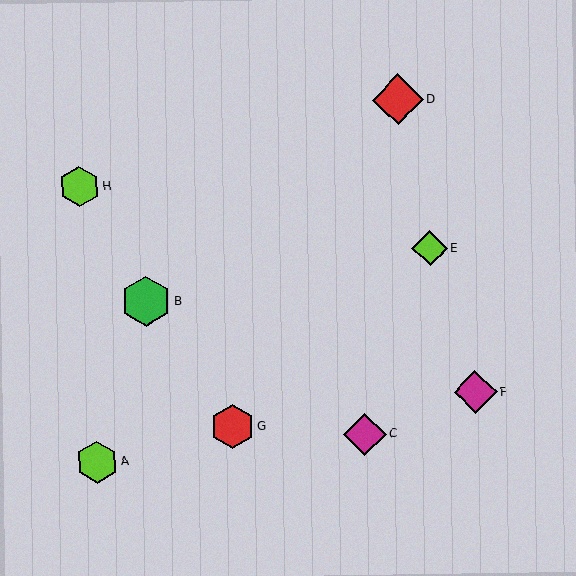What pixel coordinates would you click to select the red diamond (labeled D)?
Click at (398, 100) to select the red diamond D.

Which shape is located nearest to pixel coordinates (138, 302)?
The green hexagon (labeled B) at (146, 301) is nearest to that location.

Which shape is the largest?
The red diamond (labeled D) is the largest.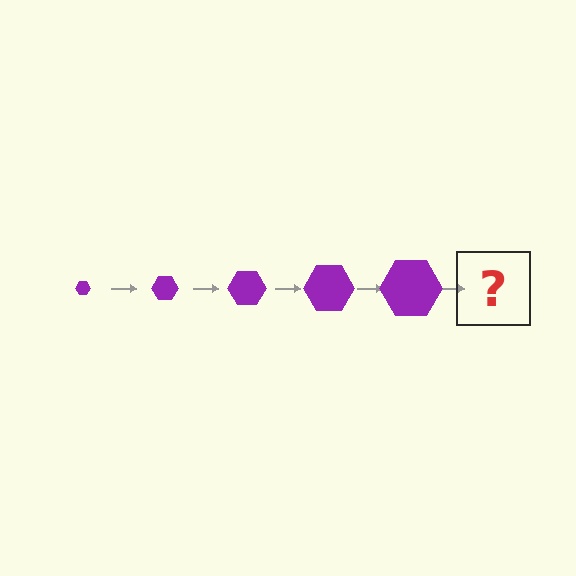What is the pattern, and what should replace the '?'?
The pattern is that the hexagon gets progressively larger each step. The '?' should be a purple hexagon, larger than the previous one.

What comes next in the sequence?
The next element should be a purple hexagon, larger than the previous one.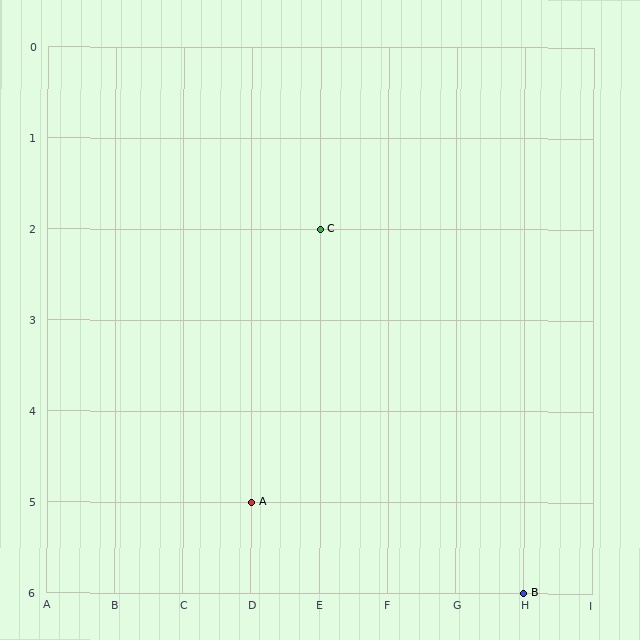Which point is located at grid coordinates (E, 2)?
Point C is at (E, 2).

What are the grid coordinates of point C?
Point C is at grid coordinates (E, 2).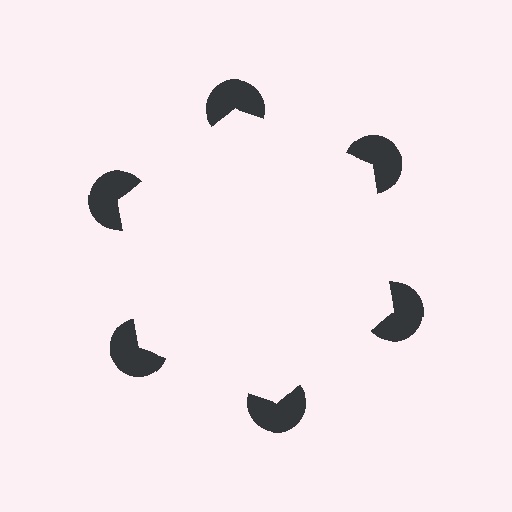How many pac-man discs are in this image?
There are 6 — one at each vertex of the illusory hexagon.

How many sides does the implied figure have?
6 sides.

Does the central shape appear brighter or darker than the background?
It typically appears slightly brighter than the background, even though no actual brightness change is drawn.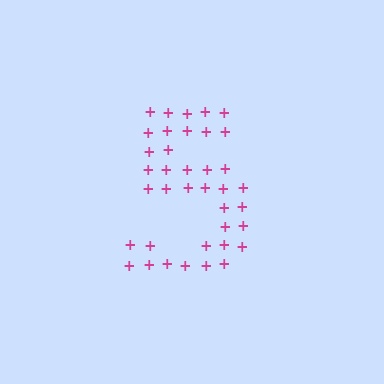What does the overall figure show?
The overall figure shows the digit 5.